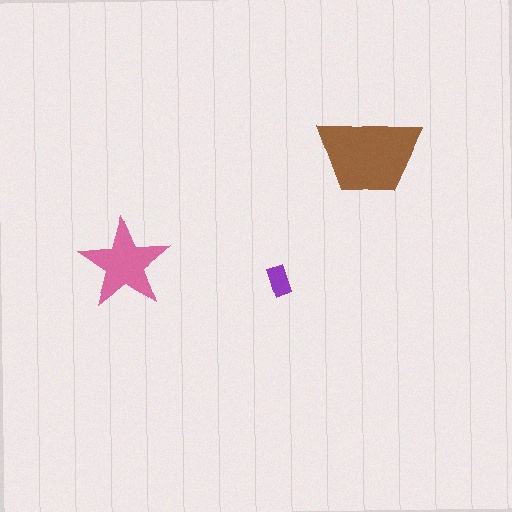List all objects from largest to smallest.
The brown trapezoid, the pink star, the purple rectangle.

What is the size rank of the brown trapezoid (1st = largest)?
1st.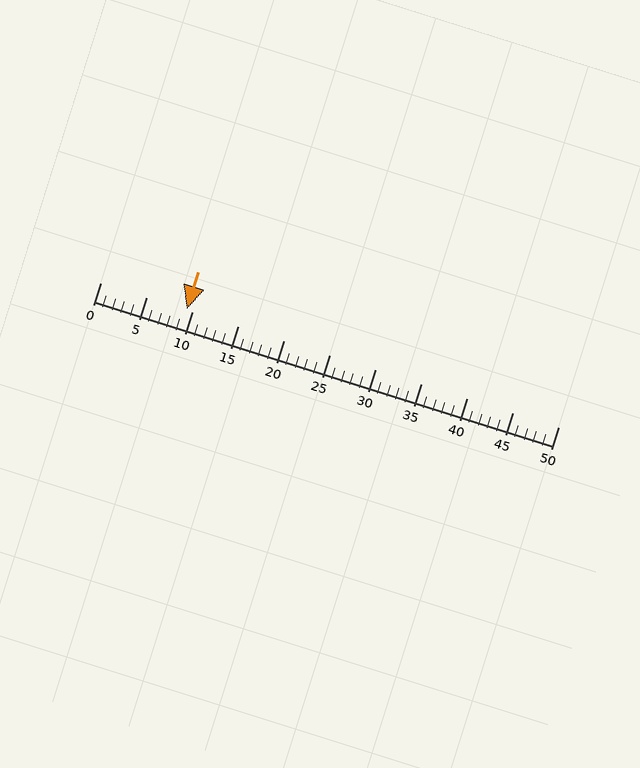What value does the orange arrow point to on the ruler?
The orange arrow points to approximately 9.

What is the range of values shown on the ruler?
The ruler shows values from 0 to 50.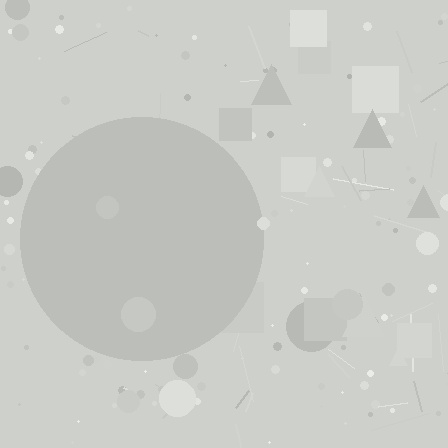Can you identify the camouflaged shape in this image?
The camouflaged shape is a circle.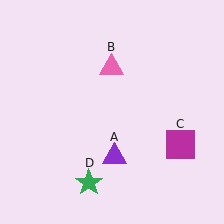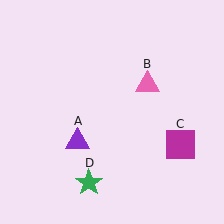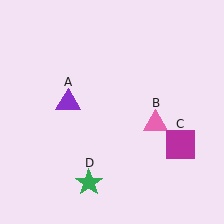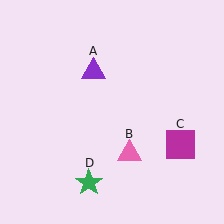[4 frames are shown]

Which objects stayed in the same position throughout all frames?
Magenta square (object C) and green star (object D) remained stationary.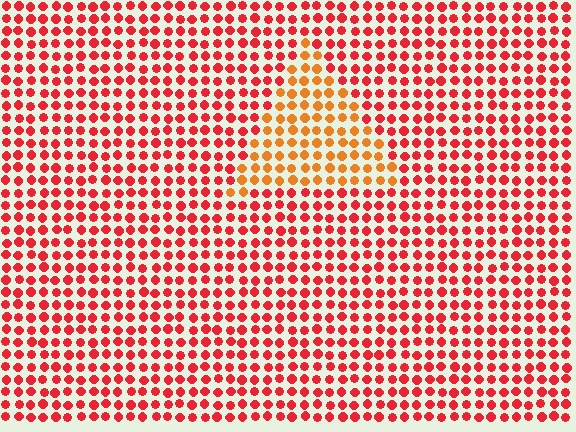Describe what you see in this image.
The image is filled with small red elements in a uniform arrangement. A triangle-shaped region is visible where the elements are tinted to a slightly different hue, forming a subtle color boundary.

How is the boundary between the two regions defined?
The boundary is defined purely by a slight shift in hue (about 34 degrees). Spacing, size, and orientation are identical on both sides.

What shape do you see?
I see a triangle.